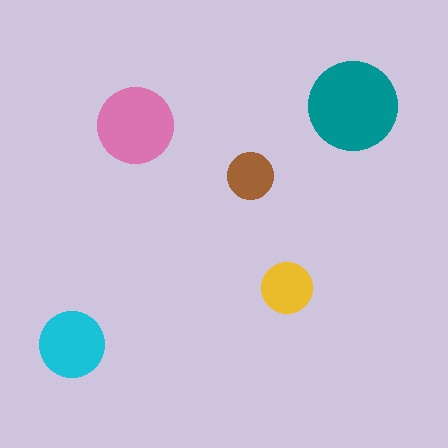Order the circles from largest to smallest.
the teal one, the pink one, the cyan one, the yellow one, the brown one.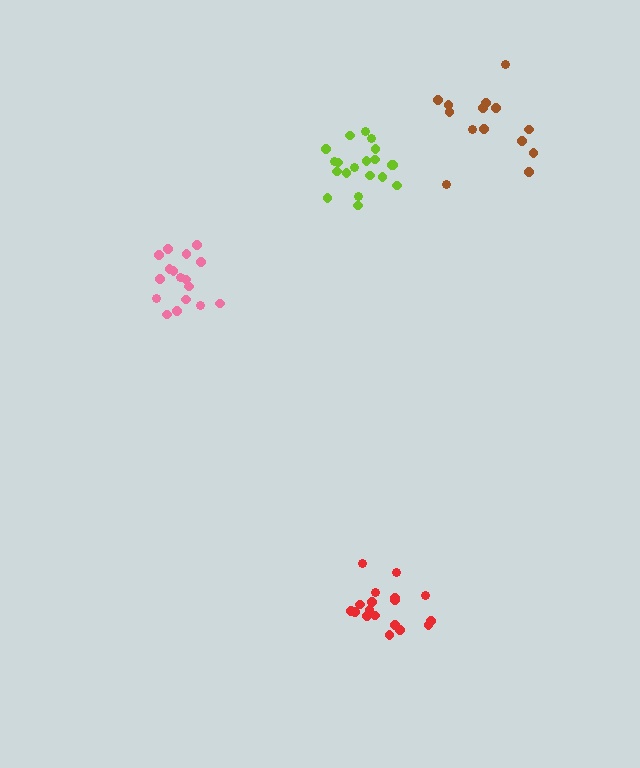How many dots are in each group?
Group 1: 14 dots, Group 2: 20 dots, Group 3: 18 dots, Group 4: 17 dots (69 total).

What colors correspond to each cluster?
The clusters are colored: brown, lime, red, pink.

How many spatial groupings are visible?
There are 4 spatial groupings.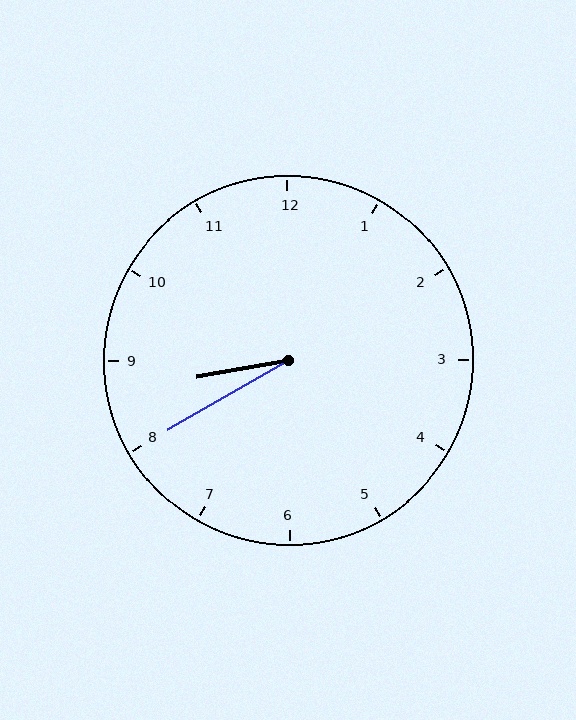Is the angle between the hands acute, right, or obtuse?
It is acute.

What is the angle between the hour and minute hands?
Approximately 20 degrees.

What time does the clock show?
8:40.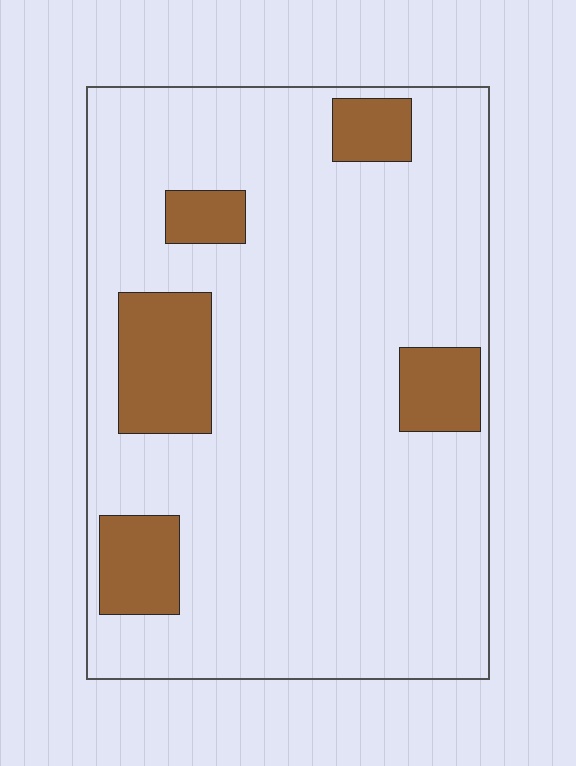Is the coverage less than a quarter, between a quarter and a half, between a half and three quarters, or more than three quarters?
Less than a quarter.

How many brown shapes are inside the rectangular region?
5.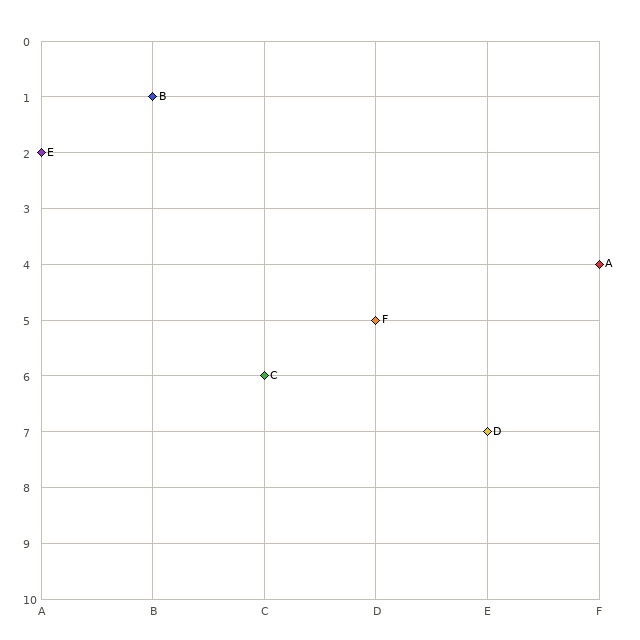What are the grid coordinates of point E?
Point E is at grid coordinates (A, 2).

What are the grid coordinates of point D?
Point D is at grid coordinates (E, 7).